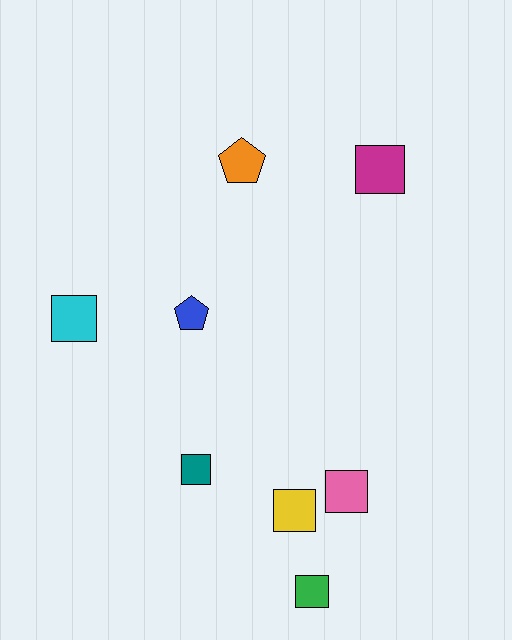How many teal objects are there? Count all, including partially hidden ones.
There is 1 teal object.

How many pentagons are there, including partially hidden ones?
There are 2 pentagons.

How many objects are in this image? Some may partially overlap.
There are 8 objects.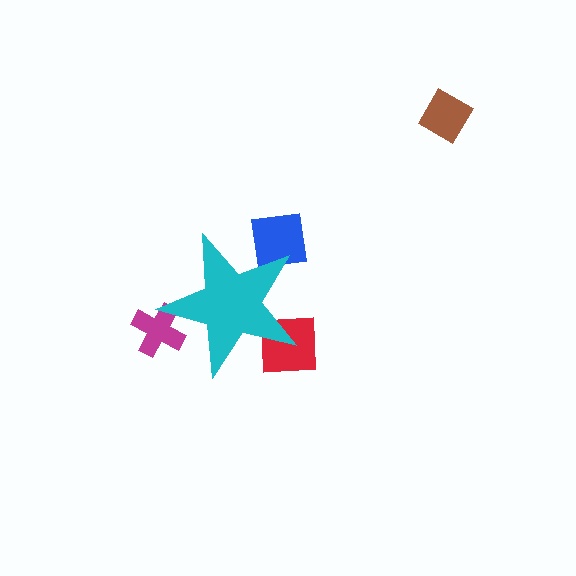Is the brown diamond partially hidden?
No, the brown diamond is fully visible.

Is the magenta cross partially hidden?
Yes, the magenta cross is partially hidden behind the cyan star.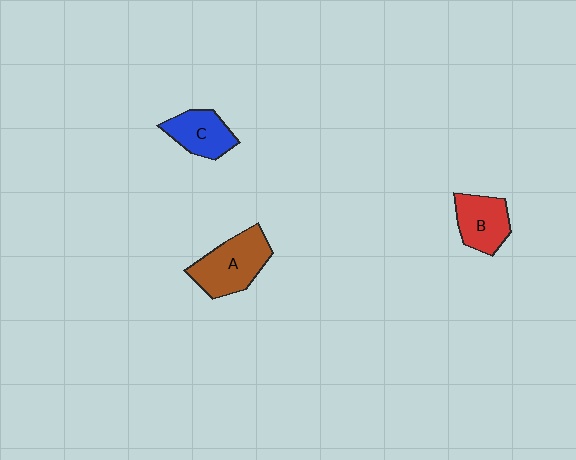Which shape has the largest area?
Shape A (brown).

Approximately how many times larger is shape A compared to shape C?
Approximately 1.4 times.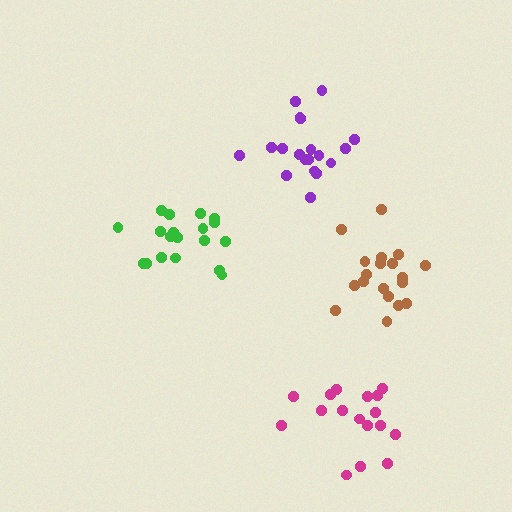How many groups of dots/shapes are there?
There are 4 groups.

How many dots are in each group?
Group 1: 19 dots, Group 2: 19 dots, Group 3: 19 dots, Group 4: 18 dots (75 total).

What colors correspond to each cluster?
The clusters are colored: green, brown, purple, magenta.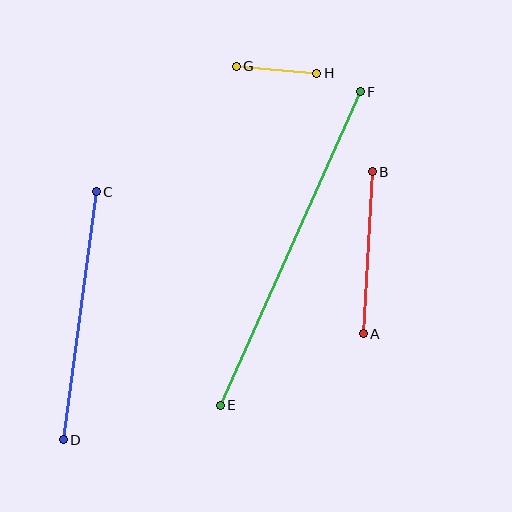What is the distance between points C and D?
The distance is approximately 250 pixels.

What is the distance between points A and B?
The distance is approximately 162 pixels.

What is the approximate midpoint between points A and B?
The midpoint is at approximately (368, 253) pixels.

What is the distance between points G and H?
The distance is approximately 81 pixels.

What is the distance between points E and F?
The distance is approximately 343 pixels.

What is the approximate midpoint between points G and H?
The midpoint is at approximately (276, 70) pixels.